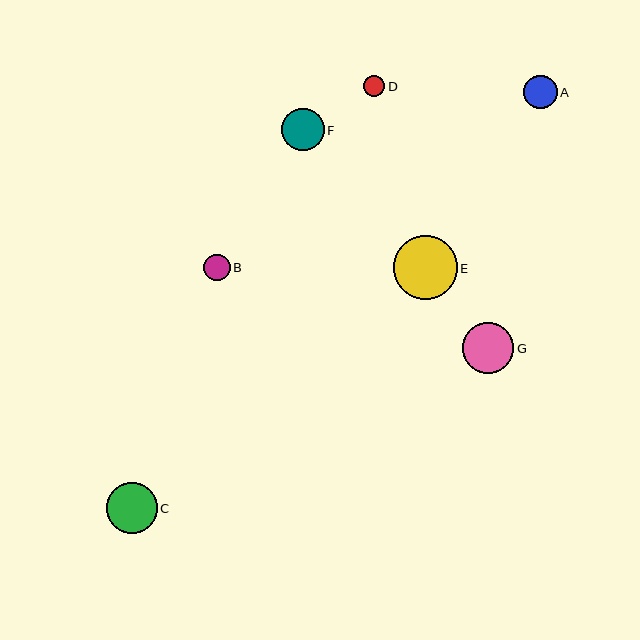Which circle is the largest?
Circle E is the largest with a size of approximately 63 pixels.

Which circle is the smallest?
Circle D is the smallest with a size of approximately 21 pixels.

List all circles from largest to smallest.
From largest to smallest: E, G, C, F, A, B, D.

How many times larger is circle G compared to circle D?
Circle G is approximately 2.5 times the size of circle D.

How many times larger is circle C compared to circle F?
Circle C is approximately 1.2 times the size of circle F.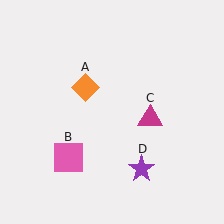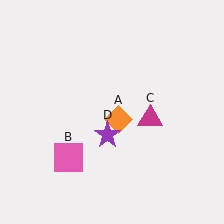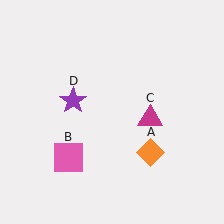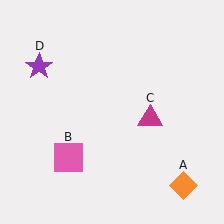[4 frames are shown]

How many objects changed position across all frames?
2 objects changed position: orange diamond (object A), purple star (object D).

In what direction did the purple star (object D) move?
The purple star (object D) moved up and to the left.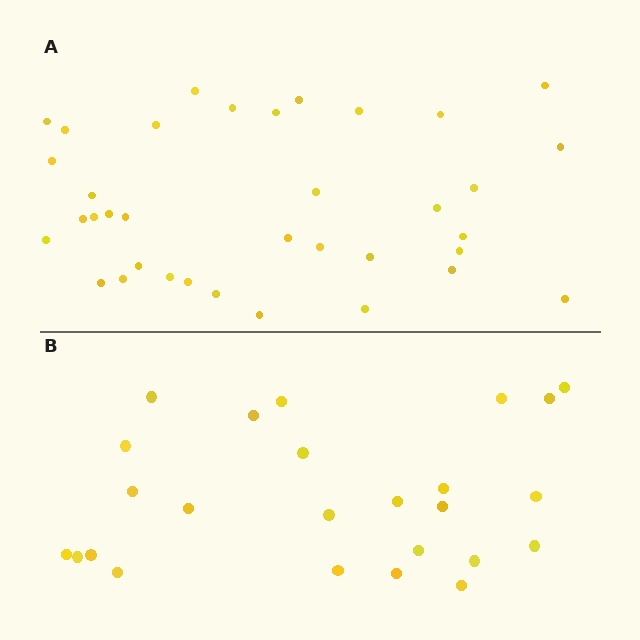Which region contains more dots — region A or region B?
Region A (the top region) has more dots.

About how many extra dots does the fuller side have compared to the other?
Region A has roughly 12 or so more dots than region B.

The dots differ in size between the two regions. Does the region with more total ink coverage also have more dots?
No. Region B has more total ink coverage because its dots are larger, but region A actually contains more individual dots. Total area can be misleading — the number of items is what matters here.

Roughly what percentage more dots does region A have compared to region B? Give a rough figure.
About 45% more.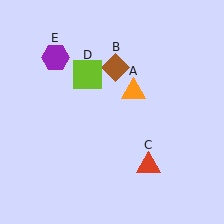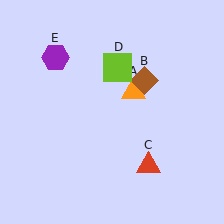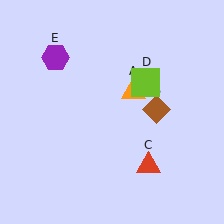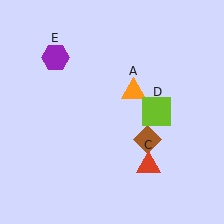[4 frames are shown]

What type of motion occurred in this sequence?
The brown diamond (object B), lime square (object D) rotated clockwise around the center of the scene.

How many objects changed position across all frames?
2 objects changed position: brown diamond (object B), lime square (object D).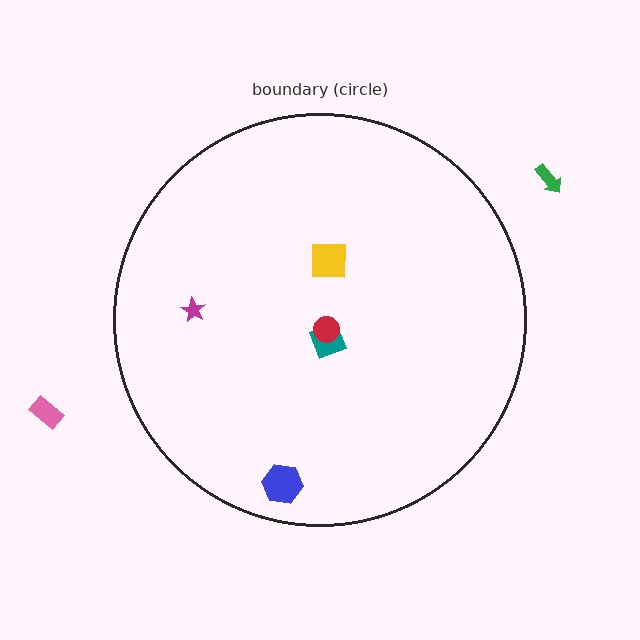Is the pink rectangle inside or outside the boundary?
Outside.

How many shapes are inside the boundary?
5 inside, 2 outside.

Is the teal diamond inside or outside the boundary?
Inside.